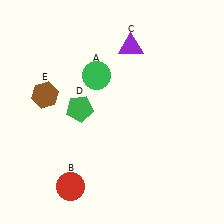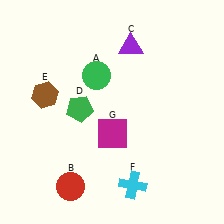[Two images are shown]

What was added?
A cyan cross (F), a magenta square (G) were added in Image 2.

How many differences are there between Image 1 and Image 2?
There are 2 differences between the two images.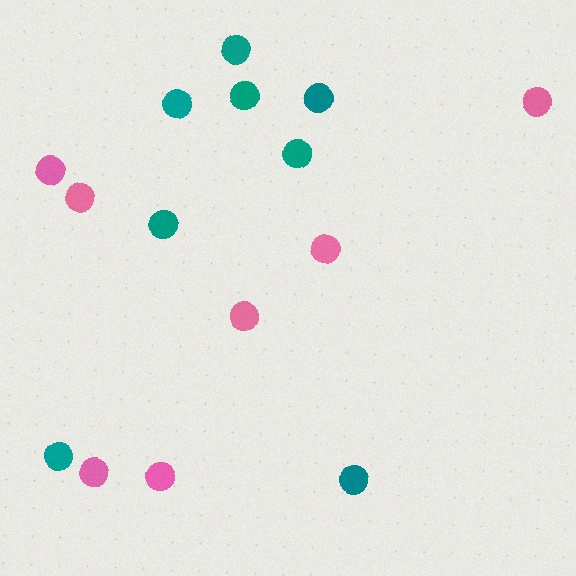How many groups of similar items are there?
There are 2 groups: one group of teal circles (8) and one group of pink circles (7).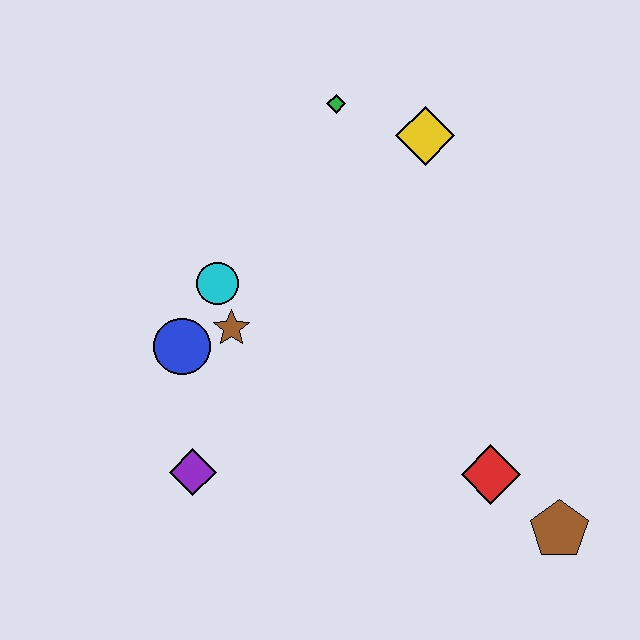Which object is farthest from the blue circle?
The brown pentagon is farthest from the blue circle.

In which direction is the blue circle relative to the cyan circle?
The blue circle is below the cyan circle.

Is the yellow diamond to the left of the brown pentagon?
Yes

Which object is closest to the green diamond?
The yellow diamond is closest to the green diamond.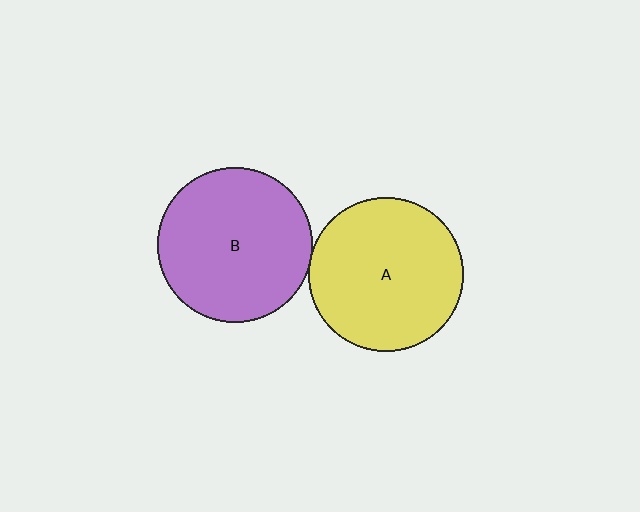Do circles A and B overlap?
Yes.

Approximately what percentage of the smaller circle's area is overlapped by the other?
Approximately 5%.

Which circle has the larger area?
Circle B (purple).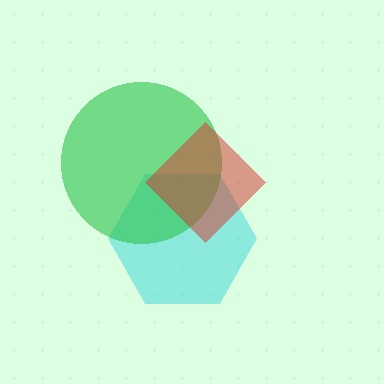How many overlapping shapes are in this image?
There are 3 overlapping shapes in the image.